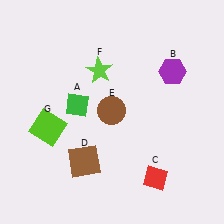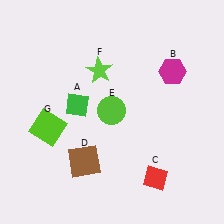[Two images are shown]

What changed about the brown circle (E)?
In Image 1, E is brown. In Image 2, it changed to lime.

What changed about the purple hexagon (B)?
In Image 1, B is purple. In Image 2, it changed to magenta.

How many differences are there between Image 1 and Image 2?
There are 2 differences between the two images.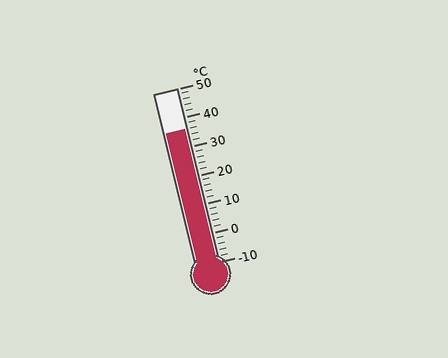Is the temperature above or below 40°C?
The temperature is below 40°C.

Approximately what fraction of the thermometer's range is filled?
The thermometer is filled to approximately 75% of its range.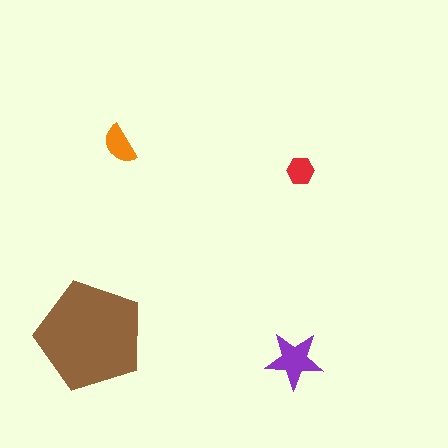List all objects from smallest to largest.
The red hexagon, the orange semicircle, the purple star, the brown pentagon.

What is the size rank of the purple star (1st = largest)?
2nd.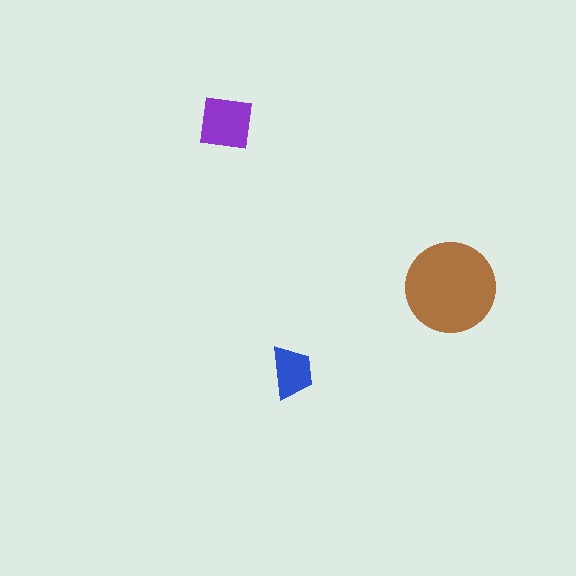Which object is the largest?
The brown circle.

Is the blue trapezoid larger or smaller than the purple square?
Smaller.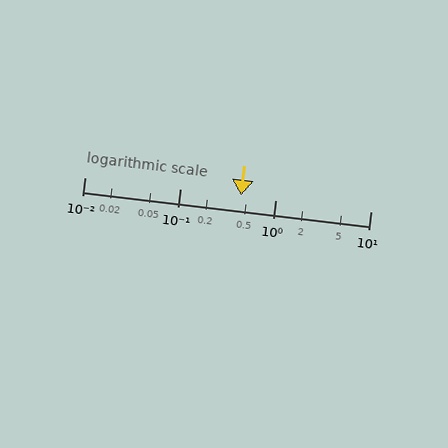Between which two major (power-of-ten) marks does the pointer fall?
The pointer is between 0.1 and 1.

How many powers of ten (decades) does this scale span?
The scale spans 3 decades, from 0.01 to 10.